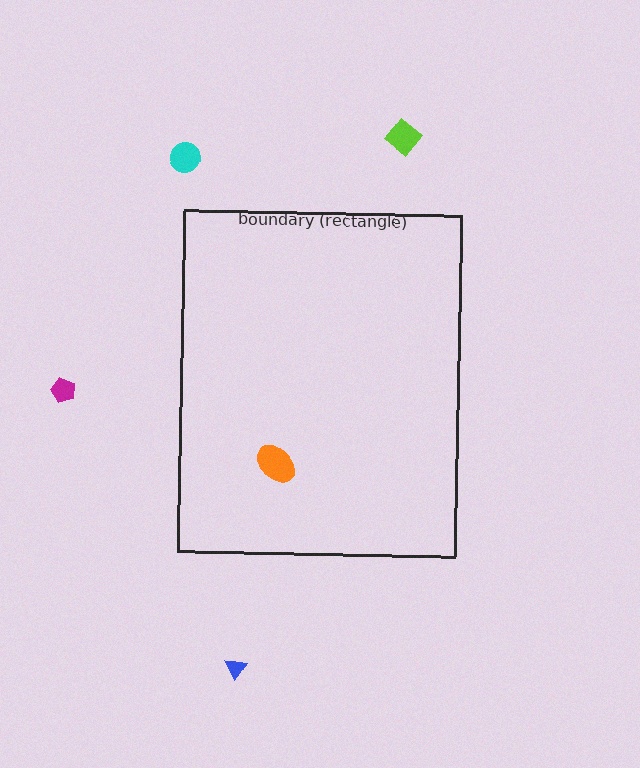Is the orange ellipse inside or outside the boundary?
Inside.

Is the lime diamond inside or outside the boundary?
Outside.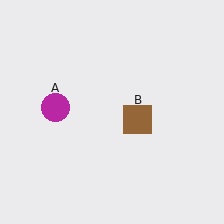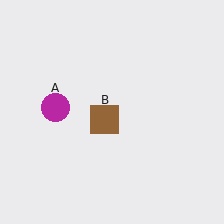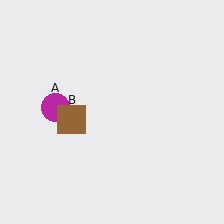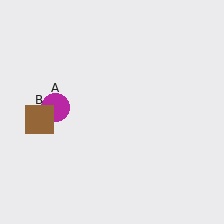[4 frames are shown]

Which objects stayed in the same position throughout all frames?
Magenta circle (object A) remained stationary.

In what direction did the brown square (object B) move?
The brown square (object B) moved left.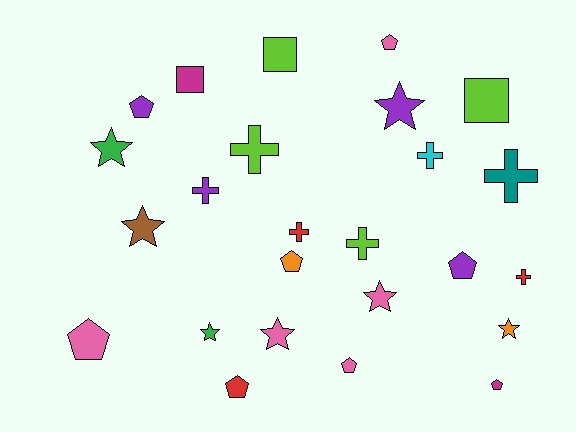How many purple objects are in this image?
There are 4 purple objects.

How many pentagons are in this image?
There are 8 pentagons.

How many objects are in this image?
There are 25 objects.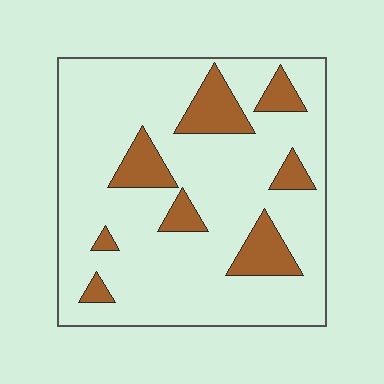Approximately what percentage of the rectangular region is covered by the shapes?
Approximately 15%.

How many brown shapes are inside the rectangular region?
8.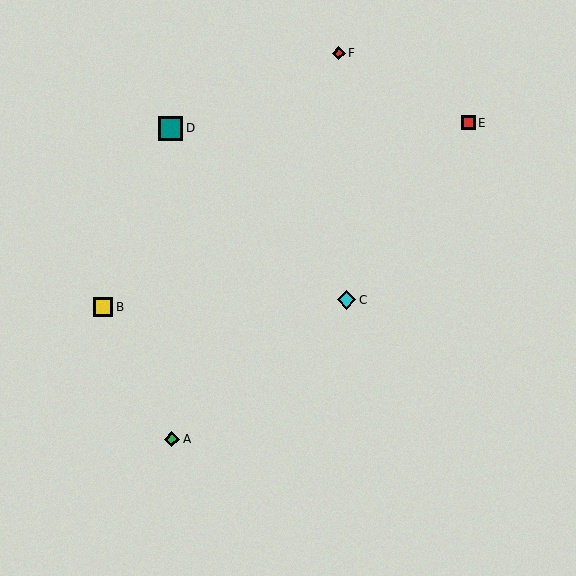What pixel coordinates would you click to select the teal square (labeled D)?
Click at (171, 128) to select the teal square D.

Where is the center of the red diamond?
The center of the red diamond is at (339, 53).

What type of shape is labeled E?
Shape E is a red square.